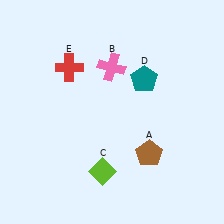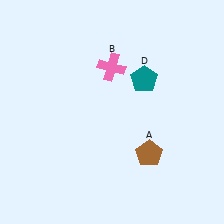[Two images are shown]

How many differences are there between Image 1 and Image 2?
There are 2 differences between the two images.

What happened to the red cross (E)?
The red cross (E) was removed in Image 2. It was in the top-left area of Image 1.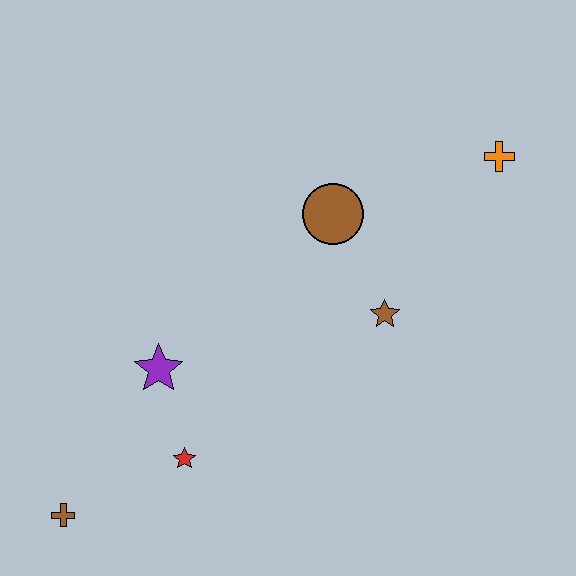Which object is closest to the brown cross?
The red star is closest to the brown cross.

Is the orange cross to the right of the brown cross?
Yes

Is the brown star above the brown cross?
Yes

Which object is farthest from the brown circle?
The brown cross is farthest from the brown circle.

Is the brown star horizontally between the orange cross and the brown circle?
Yes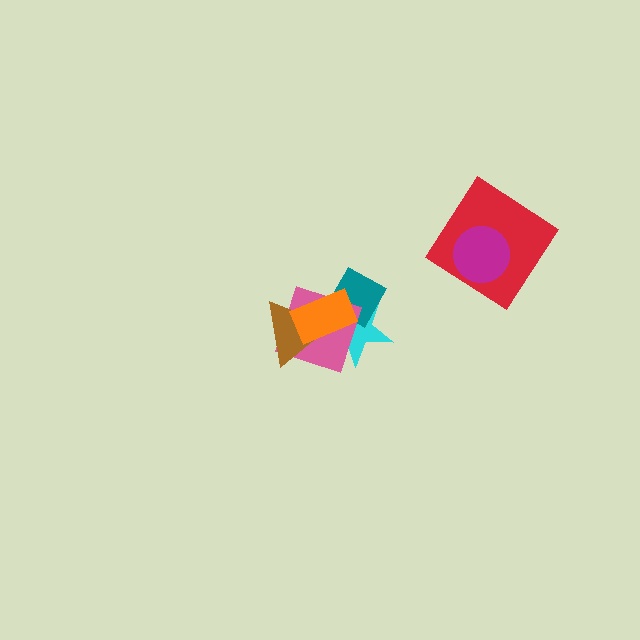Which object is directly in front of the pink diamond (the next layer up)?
The brown triangle is directly in front of the pink diamond.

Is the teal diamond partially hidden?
Yes, it is partially covered by another shape.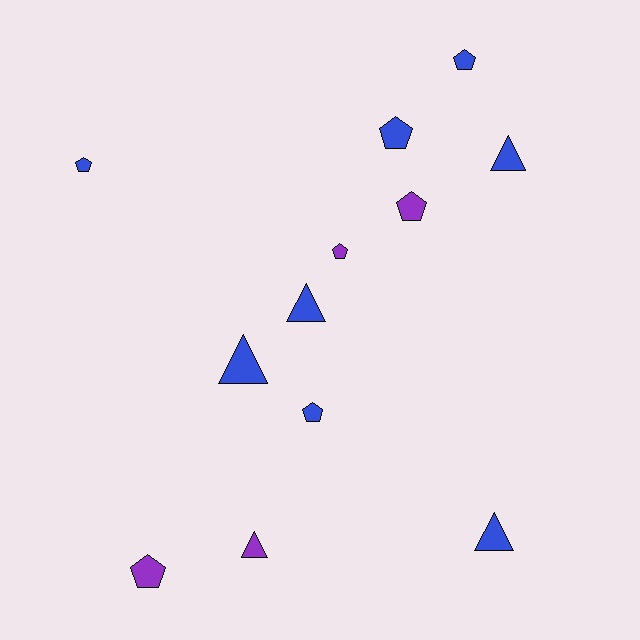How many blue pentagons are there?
There are 4 blue pentagons.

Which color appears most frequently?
Blue, with 8 objects.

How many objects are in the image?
There are 12 objects.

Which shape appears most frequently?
Pentagon, with 7 objects.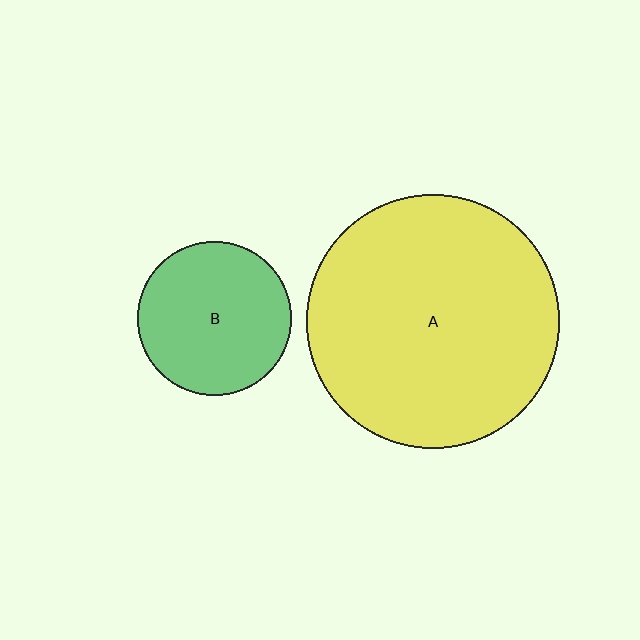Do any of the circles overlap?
No, none of the circles overlap.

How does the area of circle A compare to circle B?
Approximately 2.7 times.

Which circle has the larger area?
Circle A (yellow).